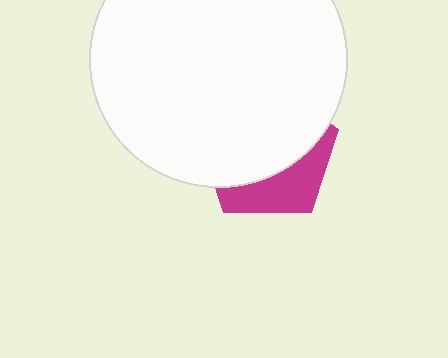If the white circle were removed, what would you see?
You would see the complete magenta pentagon.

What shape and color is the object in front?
The object in front is a white circle.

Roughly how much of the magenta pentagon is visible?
A small part of it is visible (roughly 34%).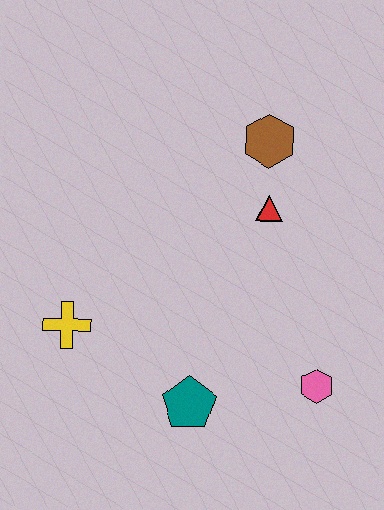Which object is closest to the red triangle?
The brown hexagon is closest to the red triangle.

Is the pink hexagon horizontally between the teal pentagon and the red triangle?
No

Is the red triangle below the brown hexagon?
Yes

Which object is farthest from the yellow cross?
The brown hexagon is farthest from the yellow cross.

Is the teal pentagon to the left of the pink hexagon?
Yes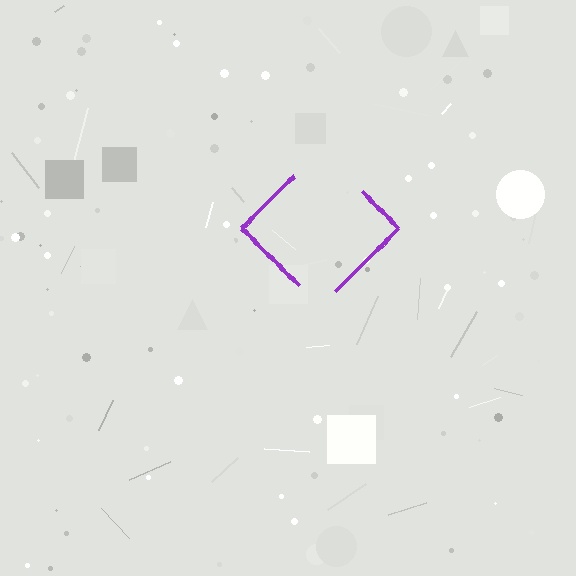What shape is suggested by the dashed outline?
The dashed outline suggests a diamond.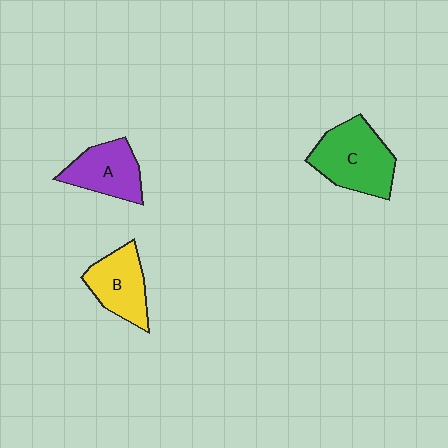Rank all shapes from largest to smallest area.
From largest to smallest: C (green), A (purple), B (yellow).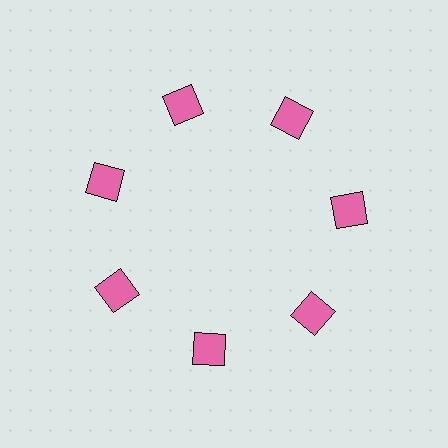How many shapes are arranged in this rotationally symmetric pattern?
There are 7 shapes, arranged in 7 groups of 1.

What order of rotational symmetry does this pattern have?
This pattern has 7-fold rotational symmetry.